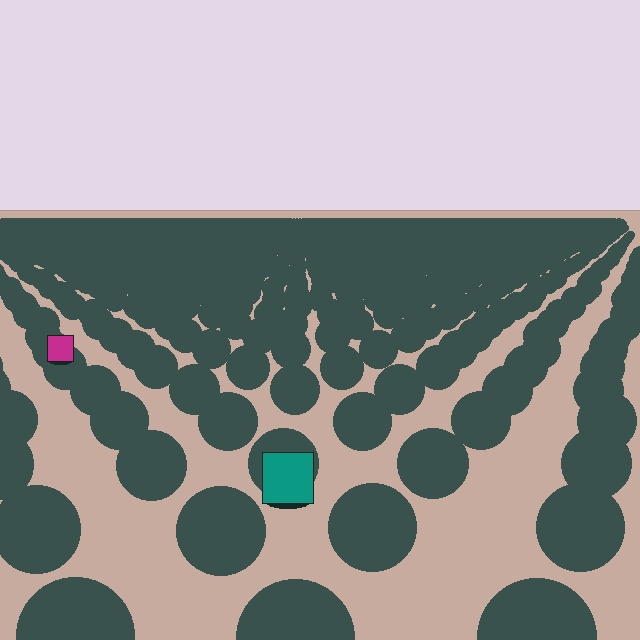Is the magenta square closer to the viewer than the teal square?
No. The teal square is closer — you can tell from the texture gradient: the ground texture is coarser near it.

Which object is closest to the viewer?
The teal square is closest. The texture marks near it are larger and more spread out.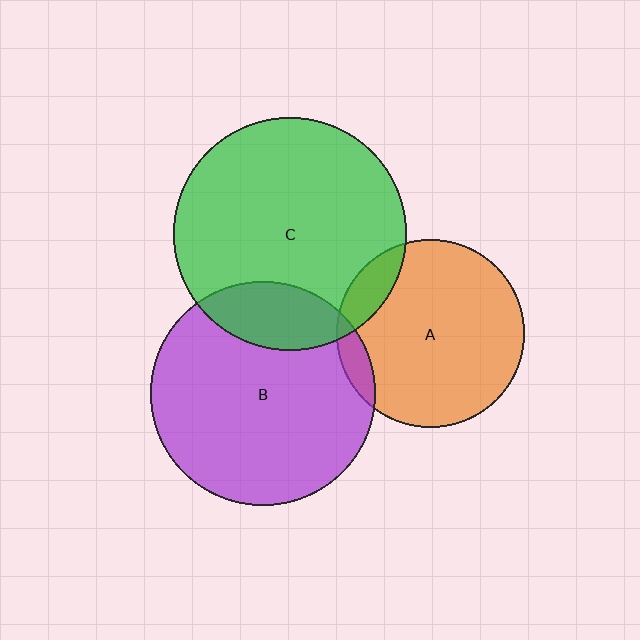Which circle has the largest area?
Circle C (green).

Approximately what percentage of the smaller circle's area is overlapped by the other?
Approximately 20%.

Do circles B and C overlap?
Yes.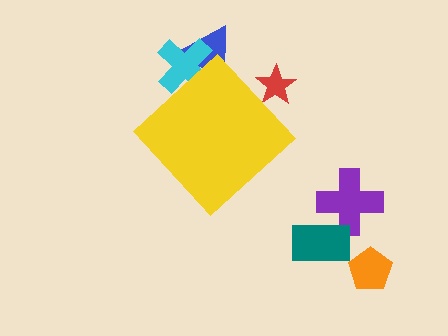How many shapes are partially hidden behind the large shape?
3 shapes are partially hidden.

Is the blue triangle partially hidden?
Yes, the blue triangle is partially hidden behind the yellow diamond.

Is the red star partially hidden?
Yes, the red star is partially hidden behind the yellow diamond.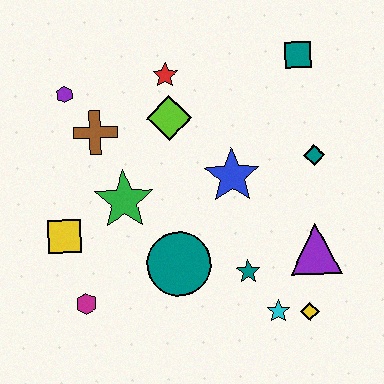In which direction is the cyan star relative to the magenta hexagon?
The cyan star is to the right of the magenta hexagon.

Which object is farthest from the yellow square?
The teal square is farthest from the yellow square.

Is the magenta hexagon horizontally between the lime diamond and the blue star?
No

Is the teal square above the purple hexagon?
Yes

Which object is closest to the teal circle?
The teal star is closest to the teal circle.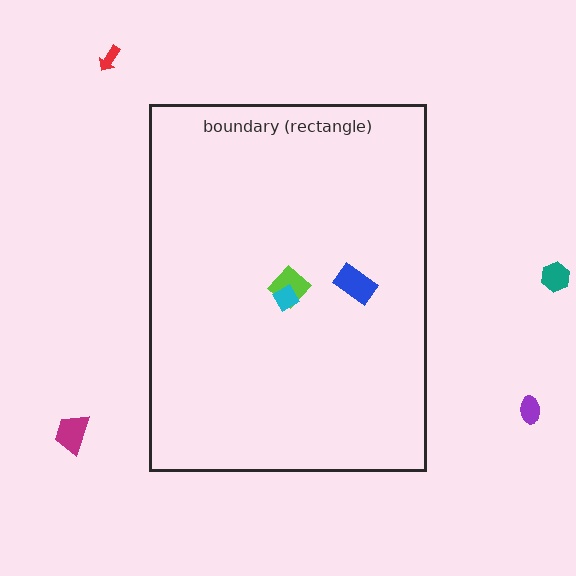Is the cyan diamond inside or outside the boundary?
Inside.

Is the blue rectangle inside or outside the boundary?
Inside.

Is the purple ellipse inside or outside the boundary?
Outside.